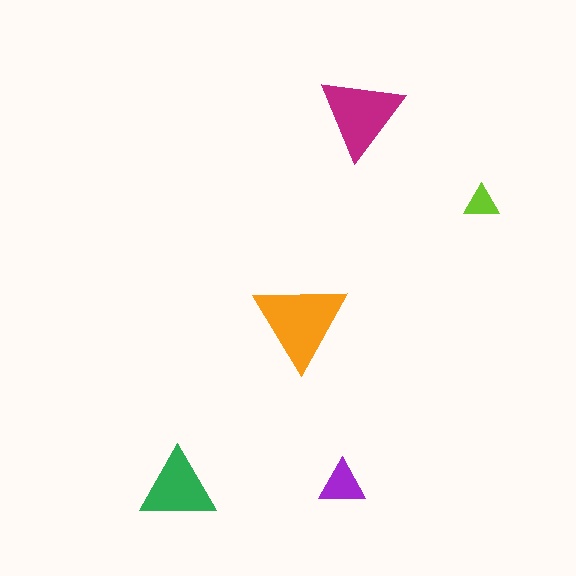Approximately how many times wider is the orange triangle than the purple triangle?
About 2 times wider.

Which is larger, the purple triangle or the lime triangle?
The purple one.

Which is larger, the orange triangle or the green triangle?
The orange one.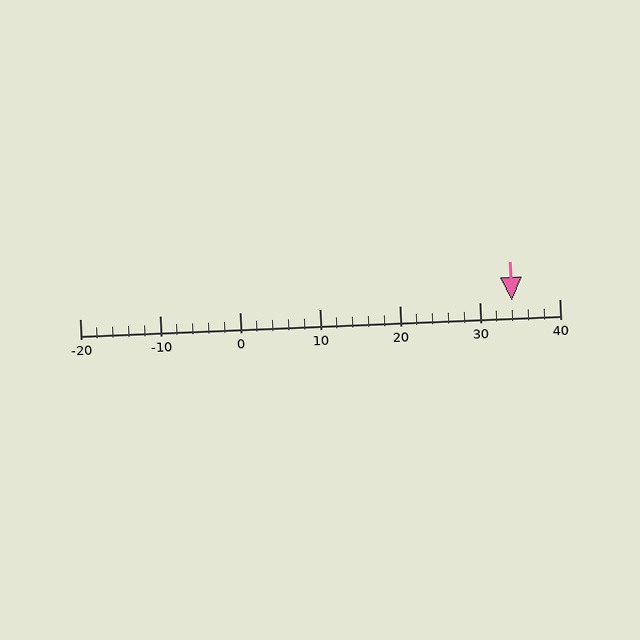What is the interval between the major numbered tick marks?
The major tick marks are spaced 10 units apart.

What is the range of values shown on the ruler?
The ruler shows values from -20 to 40.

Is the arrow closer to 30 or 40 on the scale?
The arrow is closer to 30.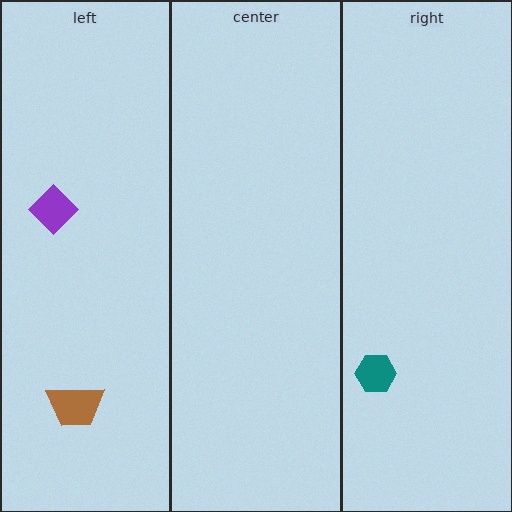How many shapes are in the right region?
1.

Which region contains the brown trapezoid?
The left region.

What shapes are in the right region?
The teal hexagon.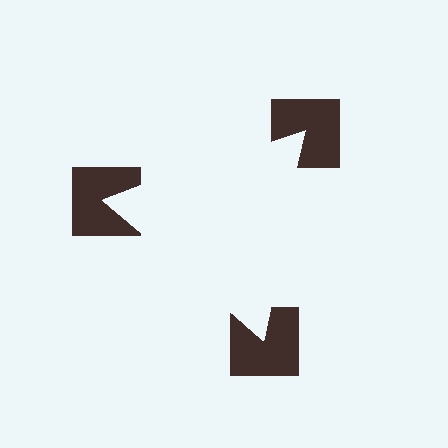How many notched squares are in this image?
There are 3 — one at each vertex of the illusory triangle.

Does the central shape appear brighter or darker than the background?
It typically appears slightly brighter than the background, even though no actual brightness change is drawn.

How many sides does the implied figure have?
3 sides.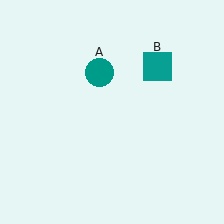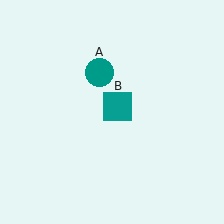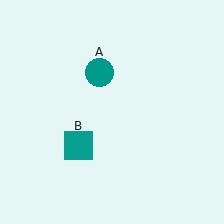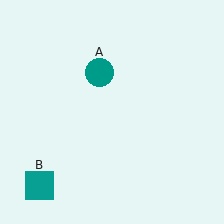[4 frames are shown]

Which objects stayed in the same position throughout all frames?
Teal circle (object A) remained stationary.